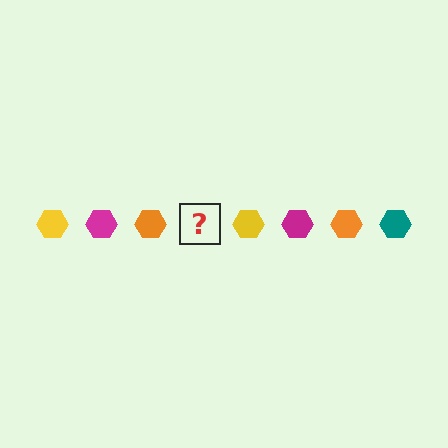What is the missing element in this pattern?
The missing element is a teal hexagon.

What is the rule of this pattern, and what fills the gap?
The rule is that the pattern cycles through yellow, magenta, orange, teal hexagons. The gap should be filled with a teal hexagon.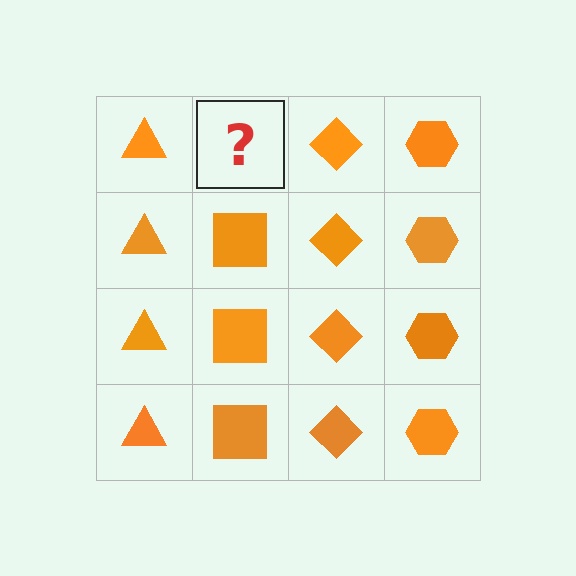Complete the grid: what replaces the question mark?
The question mark should be replaced with an orange square.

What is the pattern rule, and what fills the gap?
The rule is that each column has a consistent shape. The gap should be filled with an orange square.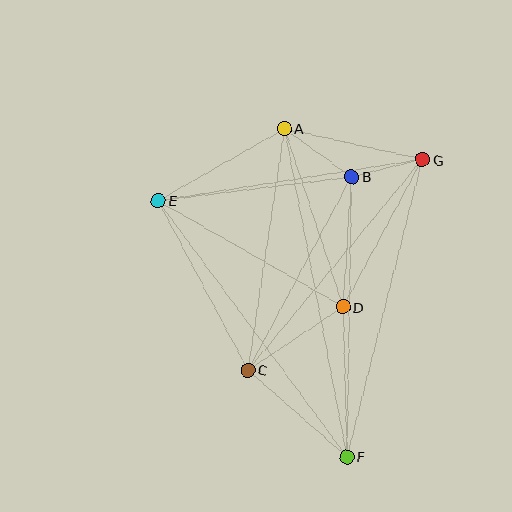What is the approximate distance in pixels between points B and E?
The distance between B and E is approximately 195 pixels.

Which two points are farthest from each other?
Points A and F are farthest from each other.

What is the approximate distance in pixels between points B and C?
The distance between B and C is approximately 219 pixels.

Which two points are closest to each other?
Points B and G are closest to each other.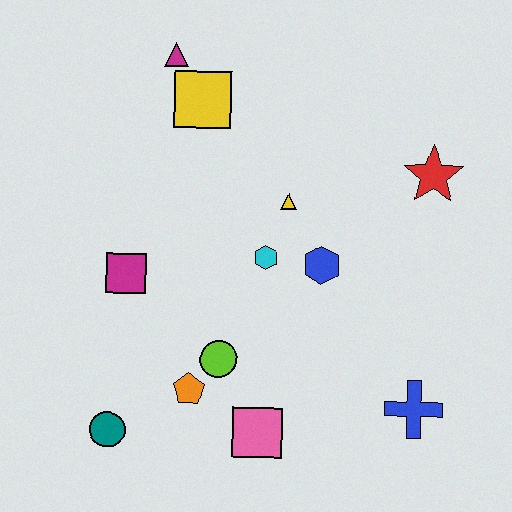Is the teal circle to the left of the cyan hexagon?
Yes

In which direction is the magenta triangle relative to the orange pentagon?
The magenta triangle is above the orange pentagon.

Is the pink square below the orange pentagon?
Yes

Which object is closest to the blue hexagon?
The cyan hexagon is closest to the blue hexagon.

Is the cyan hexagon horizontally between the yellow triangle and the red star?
No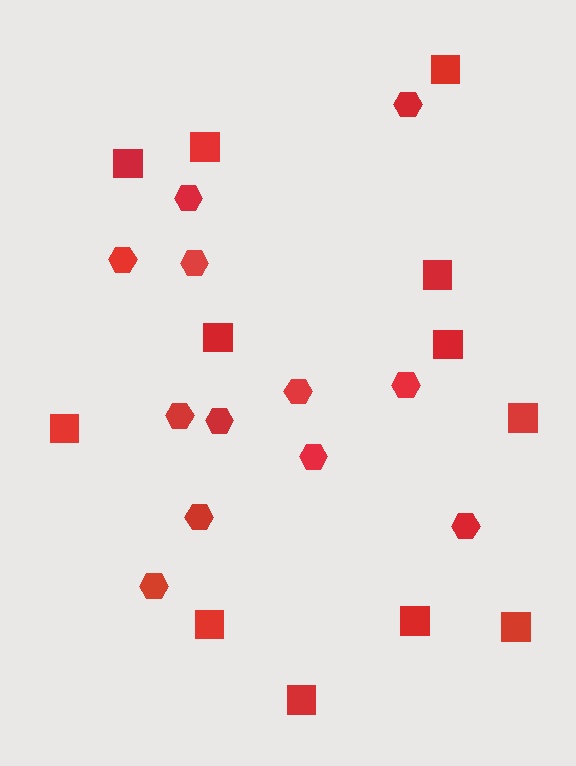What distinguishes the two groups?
There are 2 groups: one group of squares (12) and one group of hexagons (12).